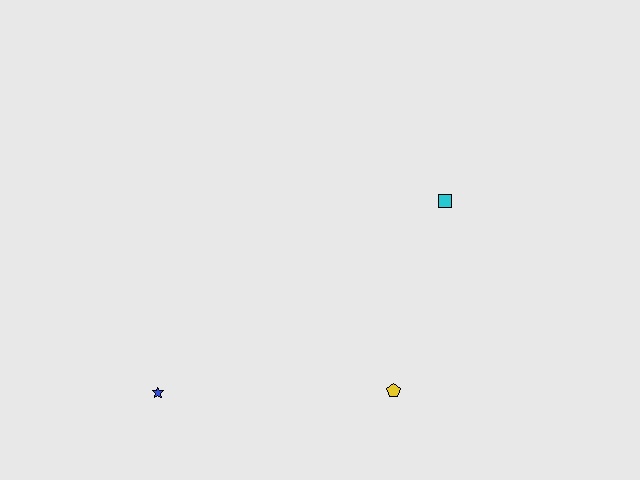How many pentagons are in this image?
There is 1 pentagon.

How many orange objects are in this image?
There are no orange objects.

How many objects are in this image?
There are 3 objects.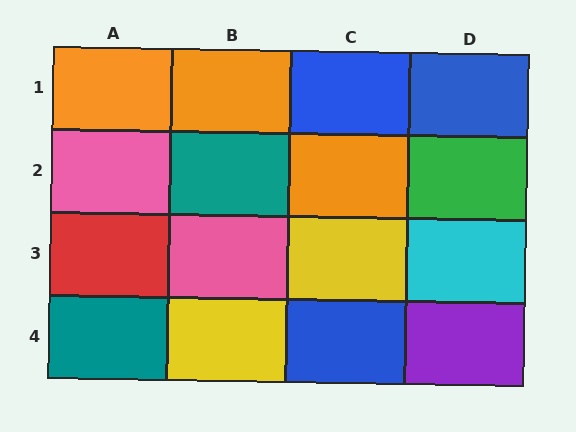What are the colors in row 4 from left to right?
Teal, yellow, blue, purple.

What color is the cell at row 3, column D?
Cyan.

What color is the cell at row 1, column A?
Orange.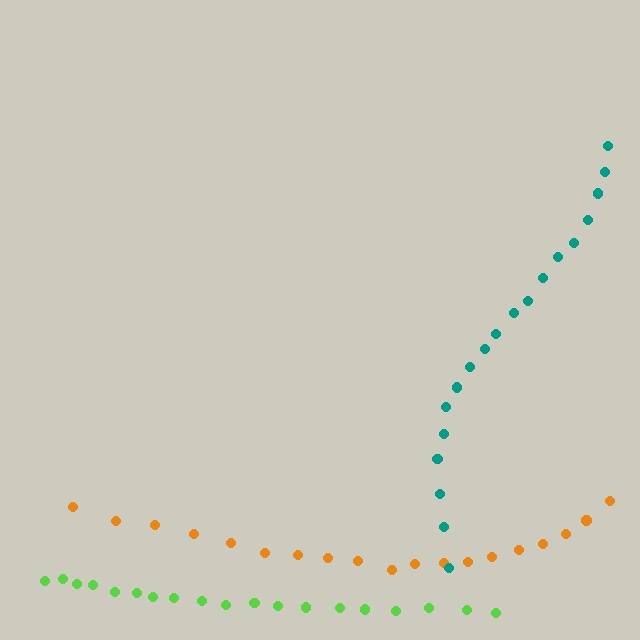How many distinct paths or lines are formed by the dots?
There are 3 distinct paths.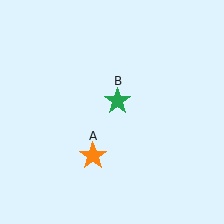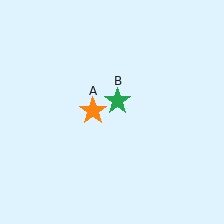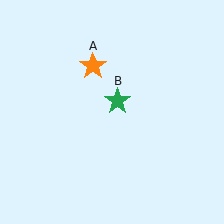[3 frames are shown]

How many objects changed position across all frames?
1 object changed position: orange star (object A).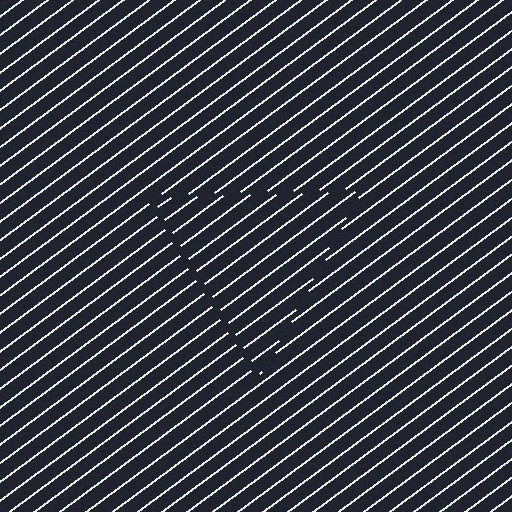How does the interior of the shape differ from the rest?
The interior of the shape contains the same grating, shifted by half a period — the contour is defined by the phase discontinuity where line-ends from the inner and outer gratings abut.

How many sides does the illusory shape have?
3 sides — the line-ends trace a triangle.